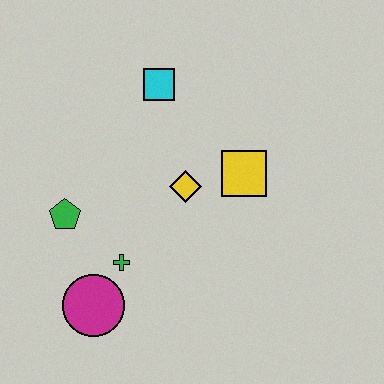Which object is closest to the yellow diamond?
The yellow square is closest to the yellow diamond.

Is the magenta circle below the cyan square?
Yes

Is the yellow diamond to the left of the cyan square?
No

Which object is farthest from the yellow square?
The magenta circle is farthest from the yellow square.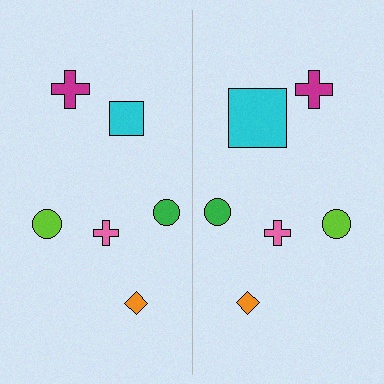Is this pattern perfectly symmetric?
No, the pattern is not perfectly symmetric. The cyan square on the right side has a different size than its mirror counterpart.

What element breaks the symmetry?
The cyan square on the right side has a different size than its mirror counterpart.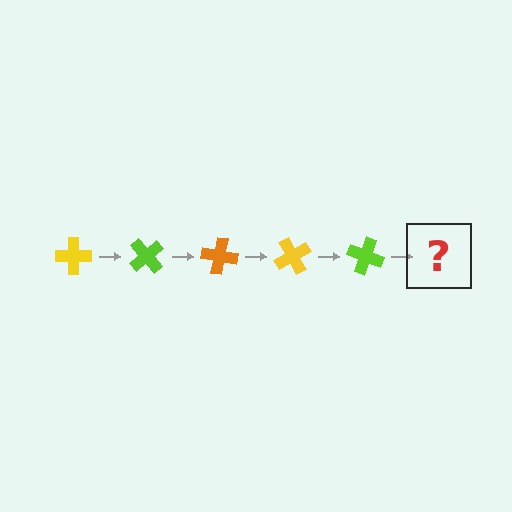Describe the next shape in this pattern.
It should be an orange cross, rotated 250 degrees from the start.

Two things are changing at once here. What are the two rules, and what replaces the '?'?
The two rules are that it rotates 50 degrees each step and the color cycles through yellow, lime, and orange. The '?' should be an orange cross, rotated 250 degrees from the start.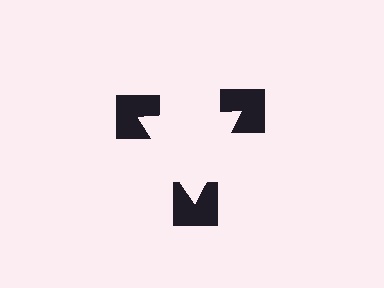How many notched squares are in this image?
There are 3 — one at each vertex of the illusory triangle.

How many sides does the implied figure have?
3 sides.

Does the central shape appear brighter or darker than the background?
It typically appears slightly brighter than the background, even though no actual brightness change is drawn.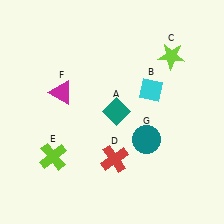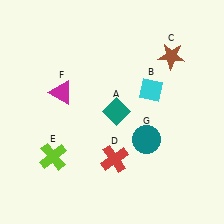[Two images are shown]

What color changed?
The star (C) changed from lime in Image 1 to brown in Image 2.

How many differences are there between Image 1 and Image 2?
There is 1 difference between the two images.